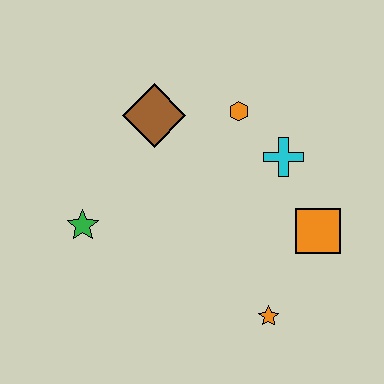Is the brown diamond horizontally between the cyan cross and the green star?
Yes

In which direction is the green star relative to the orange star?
The green star is to the left of the orange star.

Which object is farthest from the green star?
The orange square is farthest from the green star.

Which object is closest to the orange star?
The orange square is closest to the orange star.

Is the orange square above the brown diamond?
No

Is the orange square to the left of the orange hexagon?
No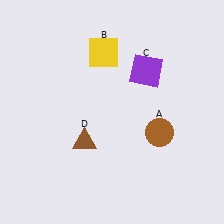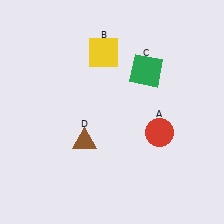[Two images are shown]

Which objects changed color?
A changed from brown to red. C changed from purple to green.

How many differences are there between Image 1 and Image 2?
There are 2 differences between the two images.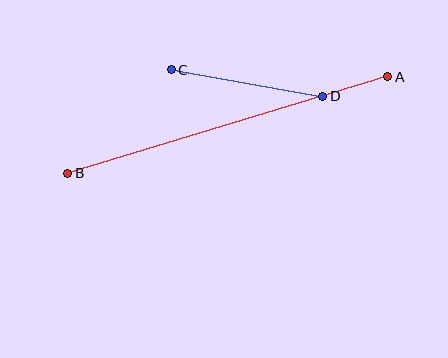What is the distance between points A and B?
The distance is approximately 334 pixels.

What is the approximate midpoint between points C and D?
The midpoint is at approximately (247, 83) pixels.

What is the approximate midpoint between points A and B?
The midpoint is at approximately (228, 125) pixels.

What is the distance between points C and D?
The distance is approximately 154 pixels.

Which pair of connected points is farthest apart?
Points A and B are farthest apart.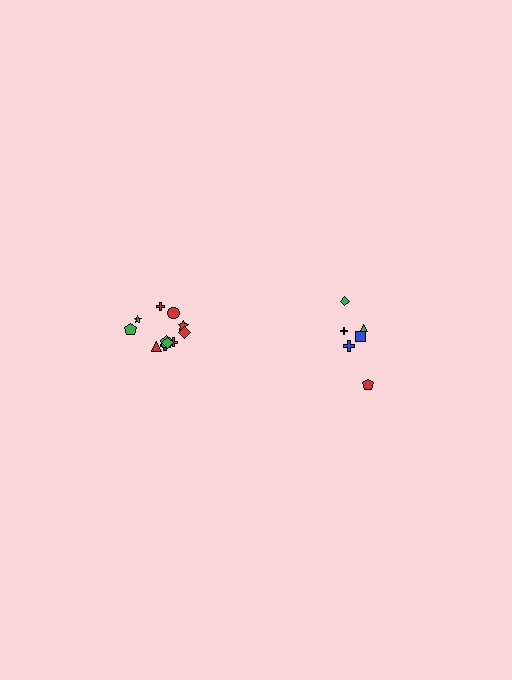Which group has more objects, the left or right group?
The left group.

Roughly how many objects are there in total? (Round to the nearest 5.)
Roughly 20 objects in total.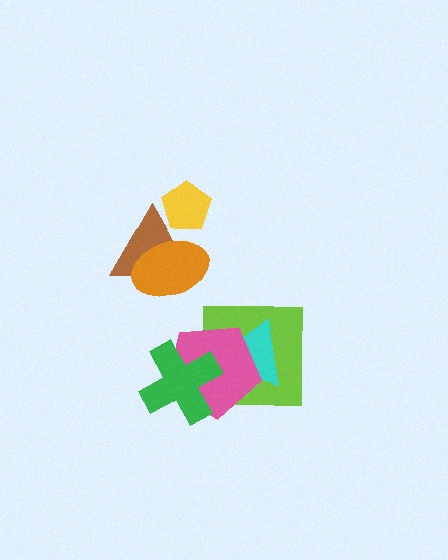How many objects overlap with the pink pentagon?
3 objects overlap with the pink pentagon.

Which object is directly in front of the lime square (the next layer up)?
The cyan triangle is directly in front of the lime square.